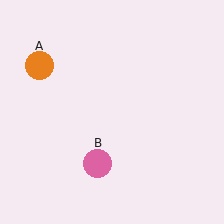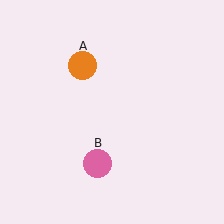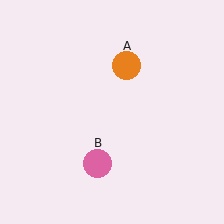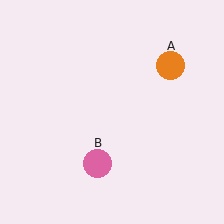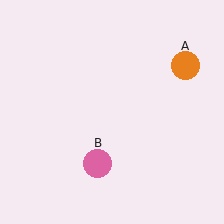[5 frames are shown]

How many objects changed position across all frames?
1 object changed position: orange circle (object A).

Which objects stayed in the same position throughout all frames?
Pink circle (object B) remained stationary.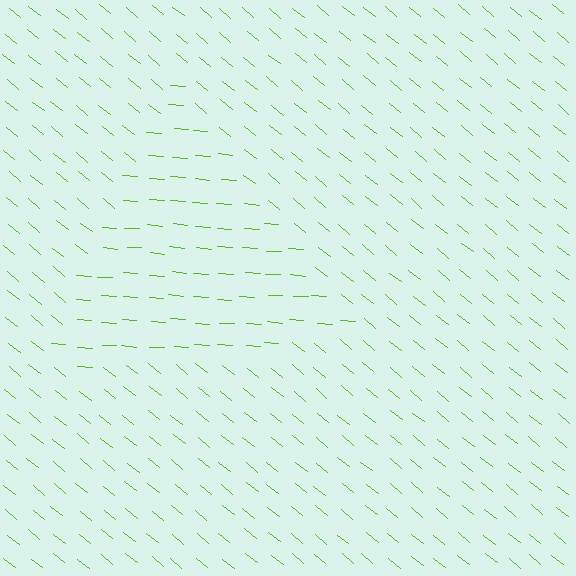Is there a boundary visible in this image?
Yes, there is a texture boundary formed by a change in line orientation.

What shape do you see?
I see a triangle.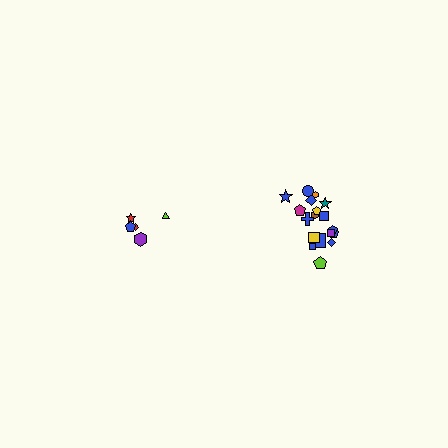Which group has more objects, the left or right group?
The right group.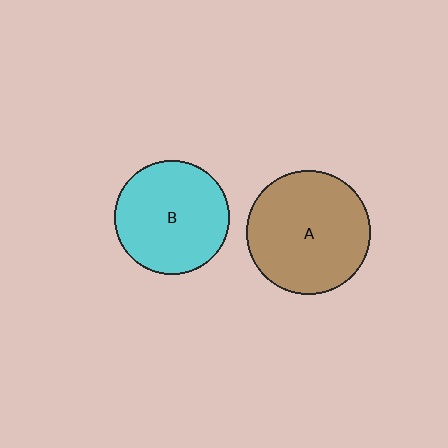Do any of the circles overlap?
No, none of the circles overlap.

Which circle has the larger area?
Circle A (brown).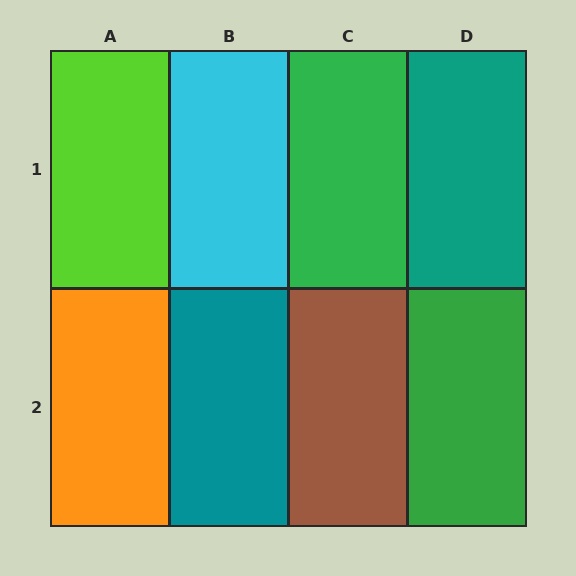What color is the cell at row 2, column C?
Brown.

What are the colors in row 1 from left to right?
Lime, cyan, green, teal.